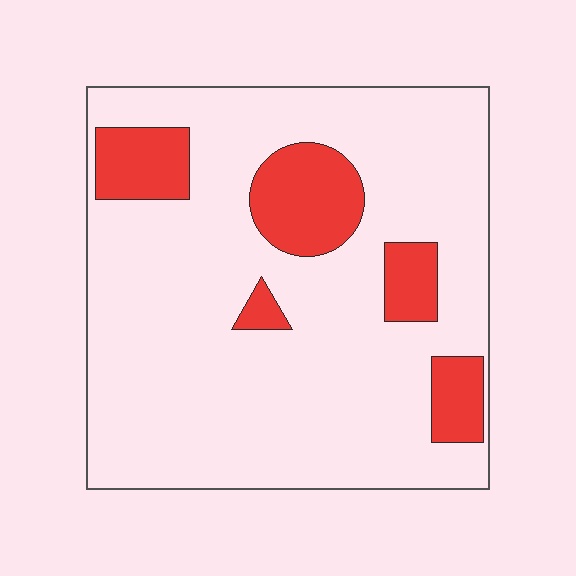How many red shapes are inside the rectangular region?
5.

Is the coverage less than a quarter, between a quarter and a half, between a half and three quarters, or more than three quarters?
Less than a quarter.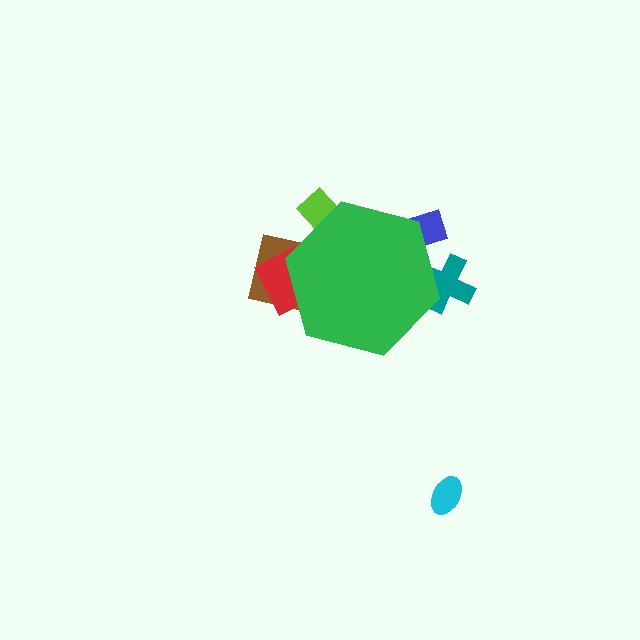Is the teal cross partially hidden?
Yes, the teal cross is partially hidden behind the green hexagon.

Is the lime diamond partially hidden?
Yes, the lime diamond is partially hidden behind the green hexagon.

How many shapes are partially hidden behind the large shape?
5 shapes are partially hidden.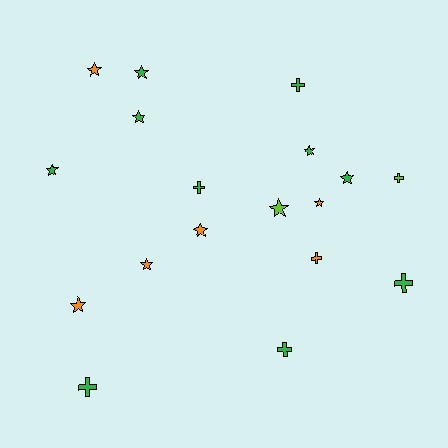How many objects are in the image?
There are 18 objects.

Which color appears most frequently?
Green, with 10 objects.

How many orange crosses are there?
There is 1 orange cross.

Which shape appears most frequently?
Star, with 11 objects.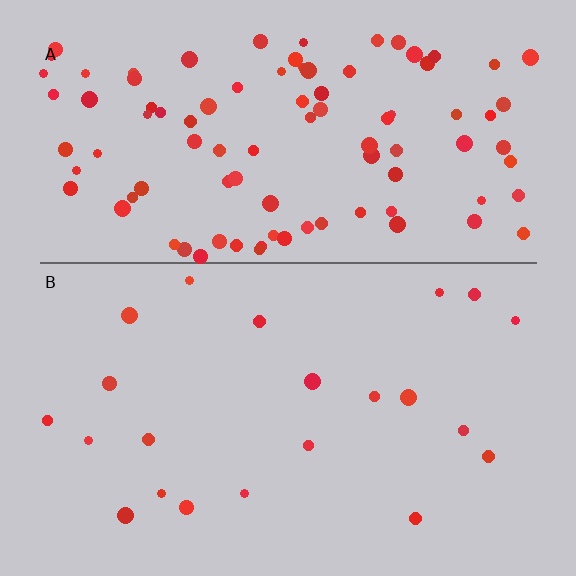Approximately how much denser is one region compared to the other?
Approximately 4.5× — region A over region B.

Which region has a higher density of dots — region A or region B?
A (the top).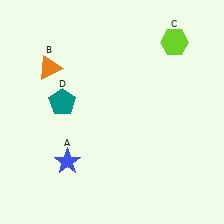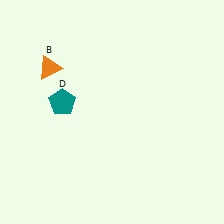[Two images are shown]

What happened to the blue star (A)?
The blue star (A) was removed in Image 2. It was in the bottom-left area of Image 1.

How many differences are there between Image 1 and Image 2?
There are 2 differences between the two images.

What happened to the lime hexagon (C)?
The lime hexagon (C) was removed in Image 2. It was in the top-right area of Image 1.